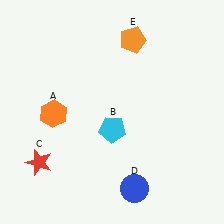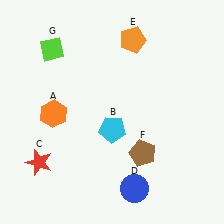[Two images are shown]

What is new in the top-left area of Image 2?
A lime diamond (G) was added in the top-left area of Image 2.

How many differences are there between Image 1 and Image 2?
There are 2 differences between the two images.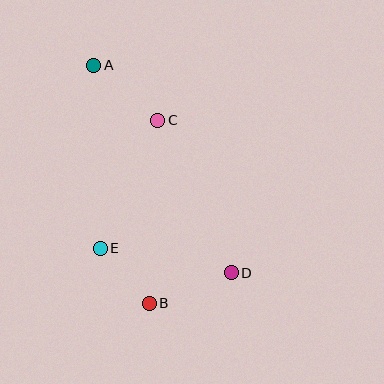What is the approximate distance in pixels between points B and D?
The distance between B and D is approximately 87 pixels.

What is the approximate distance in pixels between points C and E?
The distance between C and E is approximately 140 pixels.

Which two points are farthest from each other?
Points A and D are farthest from each other.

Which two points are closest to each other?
Points B and E are closest to each other.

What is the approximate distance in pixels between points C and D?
The distance between C and D is approximately 169 pixels.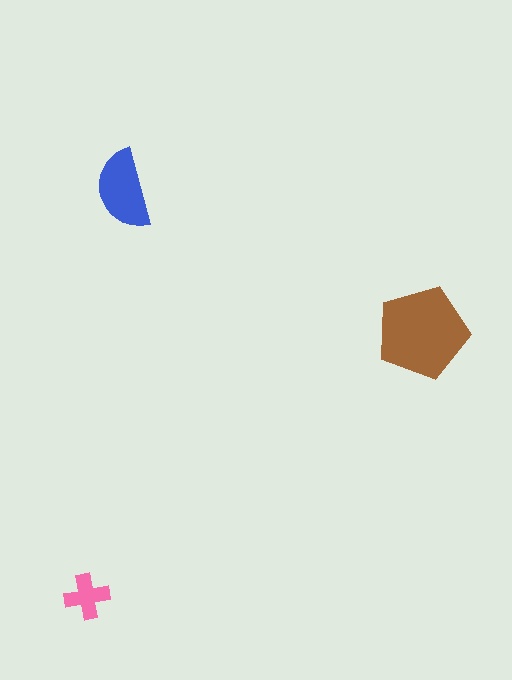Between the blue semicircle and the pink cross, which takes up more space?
The blue semicircle.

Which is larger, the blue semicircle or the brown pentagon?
The brown pentagon.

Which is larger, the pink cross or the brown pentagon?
The brown pentagon.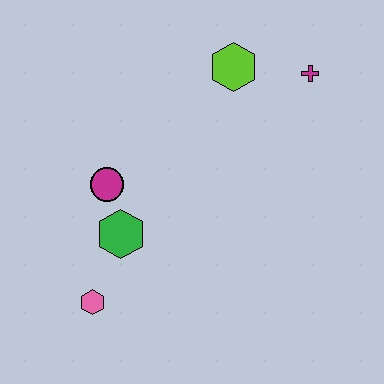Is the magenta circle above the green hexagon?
Yes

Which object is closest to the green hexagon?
The magenta circle is closest to the green hexagon.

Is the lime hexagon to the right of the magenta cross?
No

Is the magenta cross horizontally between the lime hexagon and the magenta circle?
No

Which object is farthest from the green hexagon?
The magenta cross is farthest from the green hexagon.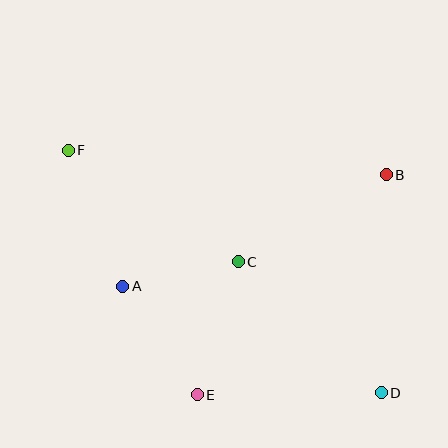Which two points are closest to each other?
Points A and C are closest to each other.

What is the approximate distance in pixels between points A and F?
The distance between A and F is approximately 146 pixels.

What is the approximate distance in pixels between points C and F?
The distance between C and F is approximately 203 pixels.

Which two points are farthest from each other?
Points D and F are farthest from each other.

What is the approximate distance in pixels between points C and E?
The distance between C and E is approximately 140 pixels.